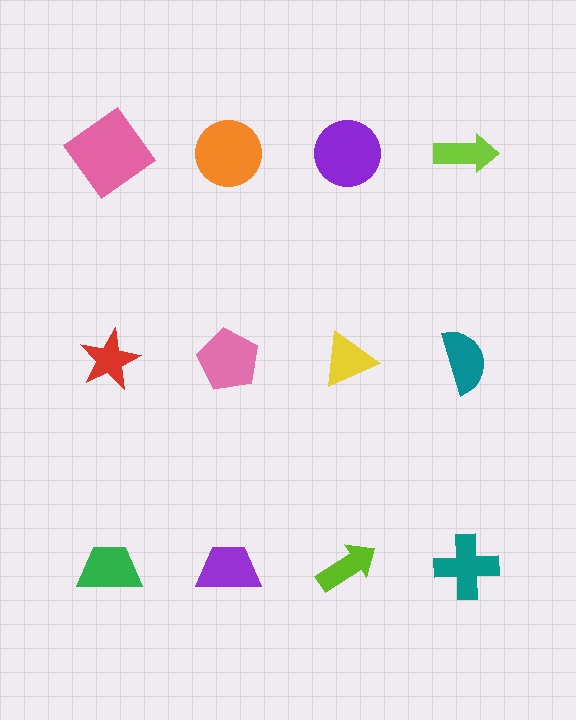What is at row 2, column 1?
A red star.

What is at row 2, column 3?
A yellow triangle.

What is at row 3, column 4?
A teal cross.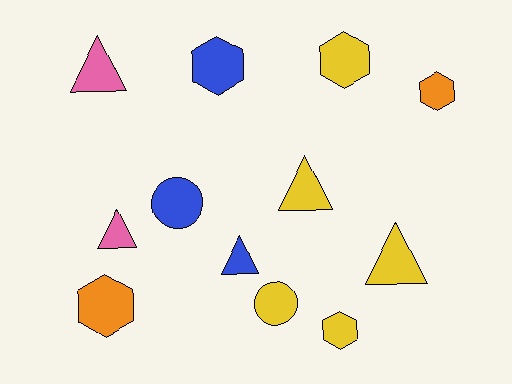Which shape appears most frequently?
Triangle, with 5 objects.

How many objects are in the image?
There are 12 objects.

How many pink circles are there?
There are no pink circles.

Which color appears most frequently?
Yellow, with 5 objects.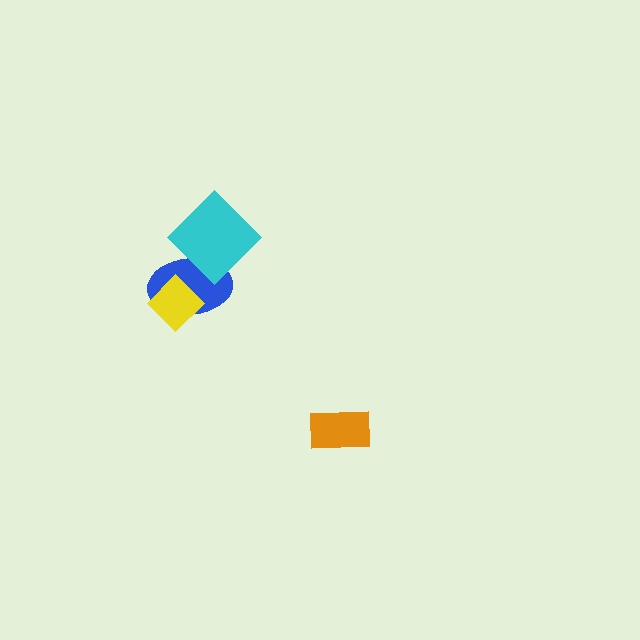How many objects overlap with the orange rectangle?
0 objects overlap with the orange rectangle.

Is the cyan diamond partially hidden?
No, no other shape covers it.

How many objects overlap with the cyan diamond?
1 object overlaps with the cyan diamond.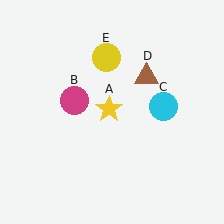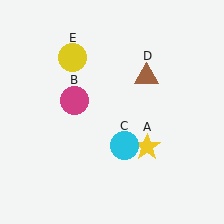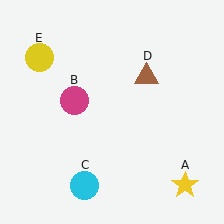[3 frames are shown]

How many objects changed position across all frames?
3 objects changed position: yellow star (object A), cyan circle (object C), yellow circle (object E).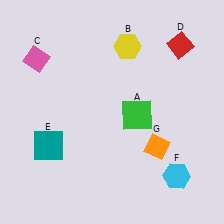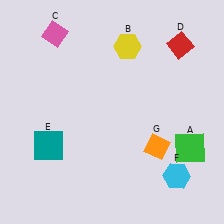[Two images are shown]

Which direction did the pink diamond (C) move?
The pink diamond (C) moved up.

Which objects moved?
The objects that moved are: the green square (A), the pink diamond (C).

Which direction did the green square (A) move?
The green square (A) moved right.